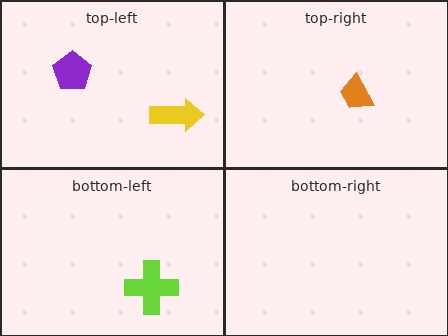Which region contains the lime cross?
The bottom-left region.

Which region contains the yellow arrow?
The top-left region.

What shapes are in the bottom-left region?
The lime cross.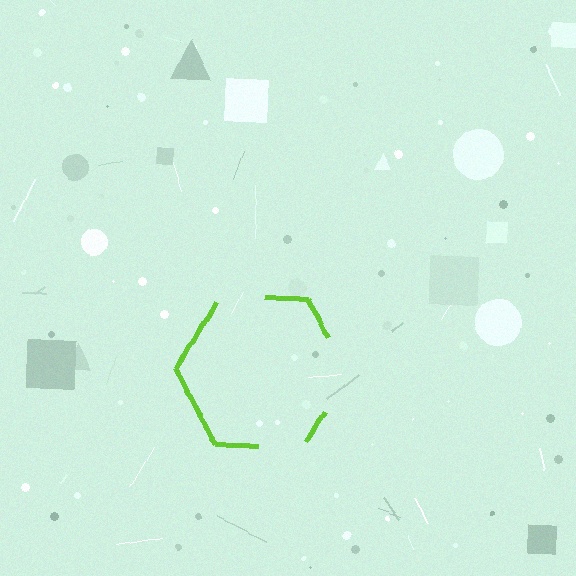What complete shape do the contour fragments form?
The contour fragments form a hexagon.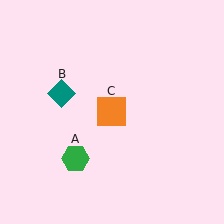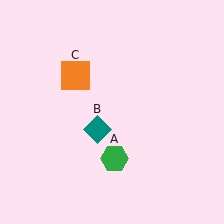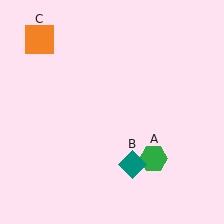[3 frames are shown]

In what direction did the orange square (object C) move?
The orange square (object C) moved up and to the left.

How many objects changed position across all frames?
3 objects changed position: green hexagon (object A), teal diamond (object B), orange square (object C).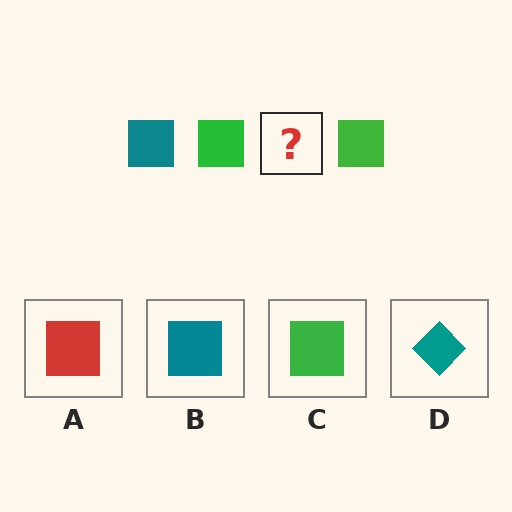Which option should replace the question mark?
Option B.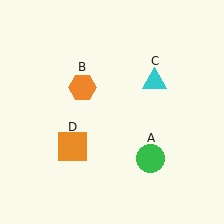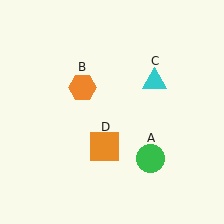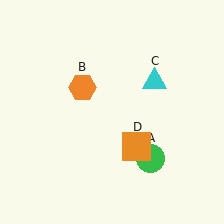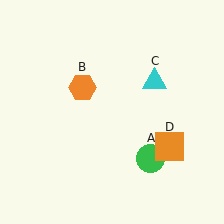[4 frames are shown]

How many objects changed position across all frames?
1 object changed position: orange square (object D).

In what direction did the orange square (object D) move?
The orange square (object D) moved right.